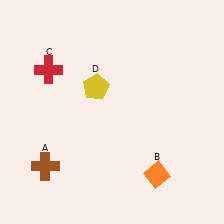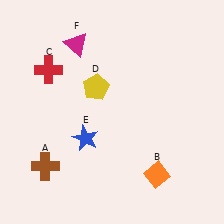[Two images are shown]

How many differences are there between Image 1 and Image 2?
There are 2 differences between the two images.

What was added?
A blue star (E), a magenta triangle (F) were added in Image 2.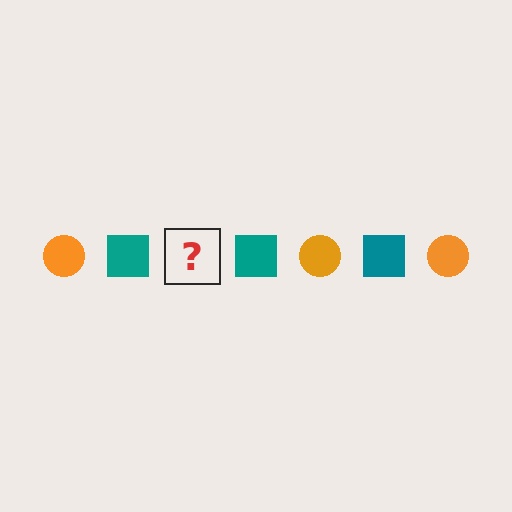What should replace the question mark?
The question mark should be replaced with an orange circle.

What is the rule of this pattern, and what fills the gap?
The rule is that the pattern alternates between orange circle and teal square. The gap should be filled with an orange circle.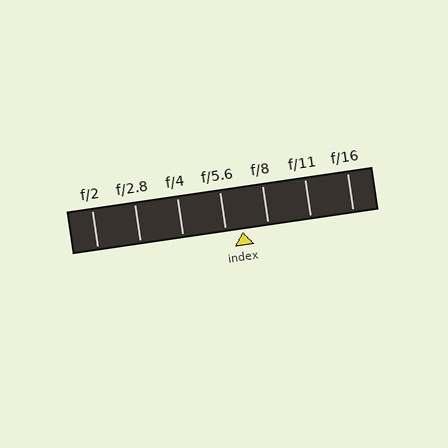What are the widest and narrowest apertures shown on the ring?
The widest aperture shown is f/2 and the narrowest is f/16.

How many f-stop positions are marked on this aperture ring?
There are 7 f-stop positions marked.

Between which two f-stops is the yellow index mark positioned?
The index mark is between f/5.6 and f/8.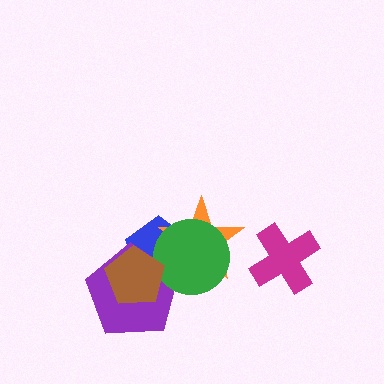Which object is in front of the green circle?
The brown pentagon is in front of the green circle.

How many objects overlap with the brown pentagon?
3 objects overlap with the brown pentagon.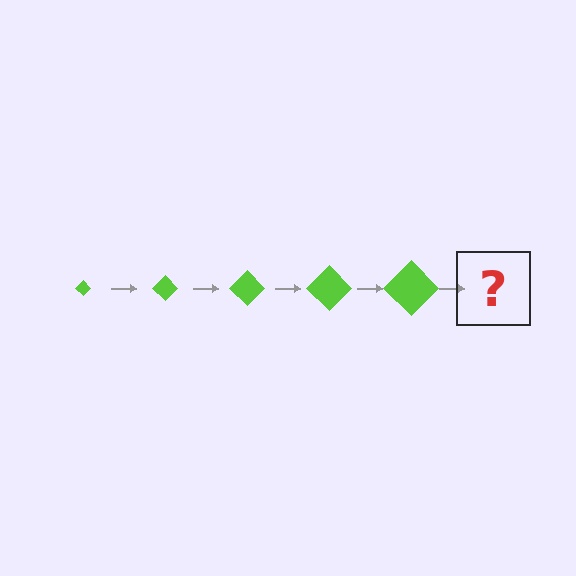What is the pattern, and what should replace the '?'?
The pattern is that the diamond gets progressively larger each step. The '?' should be a lime diamond, larger than the previous one.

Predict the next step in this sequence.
The next step is a lime diamond, larger than the previous one.